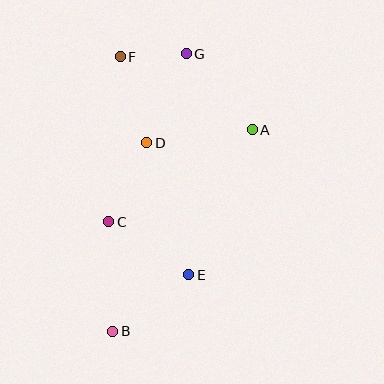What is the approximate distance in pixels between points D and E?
The distance between D and E is approximately 138 pixels.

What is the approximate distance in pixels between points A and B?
The distance between A and B is approximately 245 pixels.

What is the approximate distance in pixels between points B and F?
The distance between B and F is approximately 275 pixels.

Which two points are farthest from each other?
Points B and G are farthest from each other.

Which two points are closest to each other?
Points F and G are closest to each other.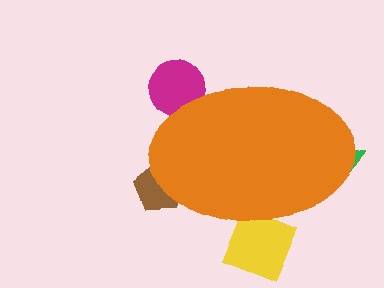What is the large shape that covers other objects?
An orange ellipse.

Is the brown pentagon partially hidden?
Yes, the brown pentagon is partially hidden behind the orange ellipse.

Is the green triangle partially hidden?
Yes, the green triangle is partially hidden behind the orange ellipse.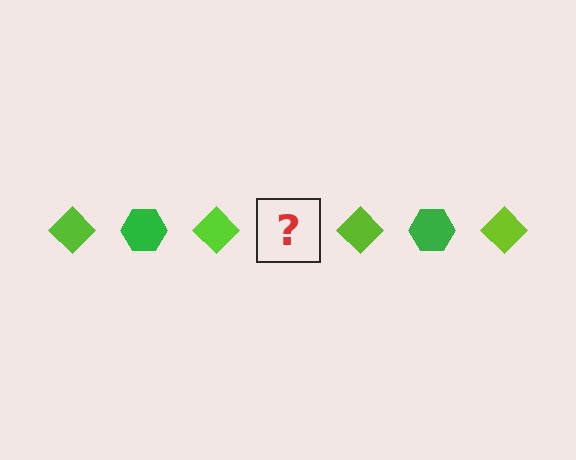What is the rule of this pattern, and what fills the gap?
The rule is that the pattern alternates between lime diamond and green hexagon. The gap should be filled with a green hexagon.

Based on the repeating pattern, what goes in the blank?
The blank should be a green hexagon.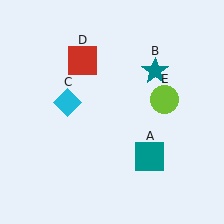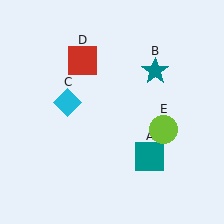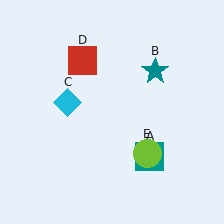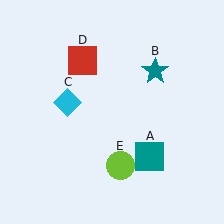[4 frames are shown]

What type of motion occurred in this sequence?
The lime circle (object E) rotated clockwise around the center of the scene.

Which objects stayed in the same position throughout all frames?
Teal square (object A) and teal star (object B) and cyan diamond (object C) and red square (object D) remained stationary.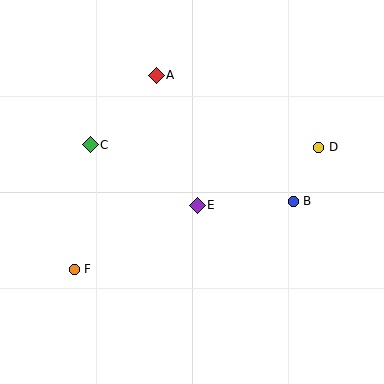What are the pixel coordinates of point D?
Point D is at (319, 147).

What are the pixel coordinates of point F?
Point F is at (74, 269).